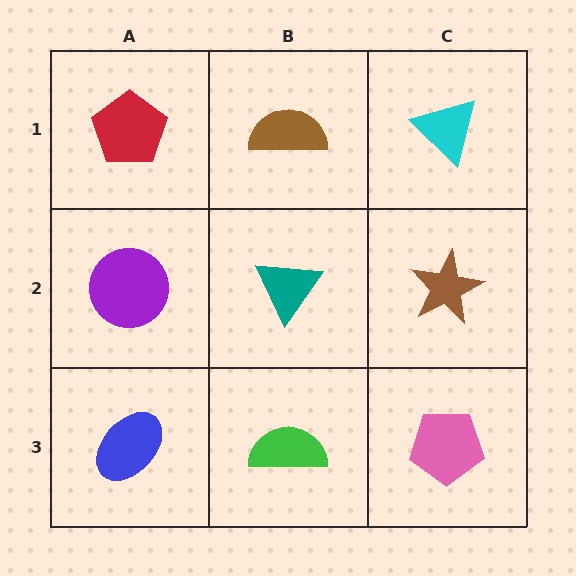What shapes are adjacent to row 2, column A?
A red pentagon (row 1, column A), a blue ellipse (row 3, column A), a teal triangle (row 2, column B).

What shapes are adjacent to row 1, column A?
A purple circle (row 2, column A), a brown semicircle (row 1, column B).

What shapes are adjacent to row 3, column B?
A teal triangle (row 2, column B), a blue ellipse (row 3, column A), a pink pentagon (row 3, column C).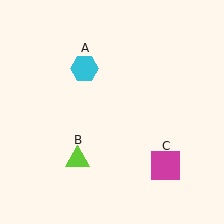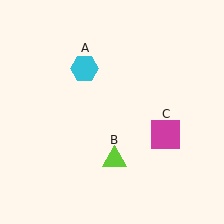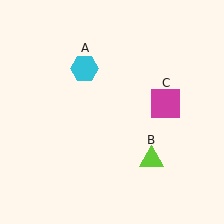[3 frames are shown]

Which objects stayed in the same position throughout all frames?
Cyan hexagon (object A) remained stationary.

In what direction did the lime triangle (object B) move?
The lime triangle (object B) moved right.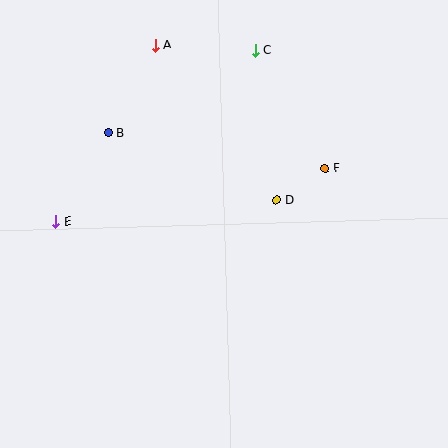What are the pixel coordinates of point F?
Point F is at (325, 169).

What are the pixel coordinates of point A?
Point A is at (155, 45).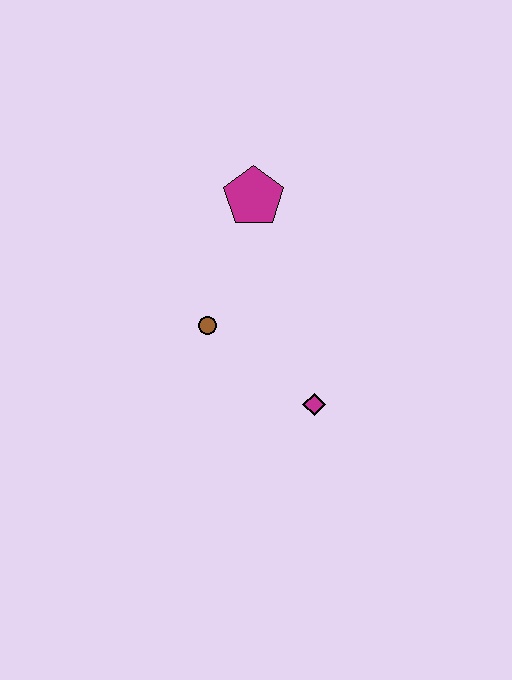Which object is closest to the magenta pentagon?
The brown circle is closest to the magenta pentagon.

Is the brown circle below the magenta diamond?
No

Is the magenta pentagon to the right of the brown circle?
Yes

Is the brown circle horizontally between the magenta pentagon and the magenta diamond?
No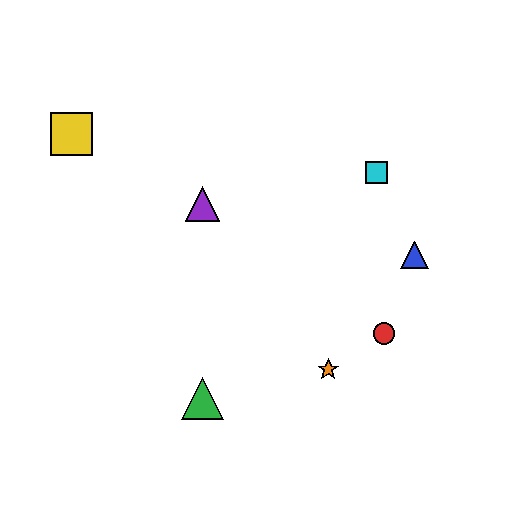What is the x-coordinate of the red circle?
The red circle is at x≈384.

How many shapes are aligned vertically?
2 shapes (the green triangle, the purple triangle) are aligned vertically.